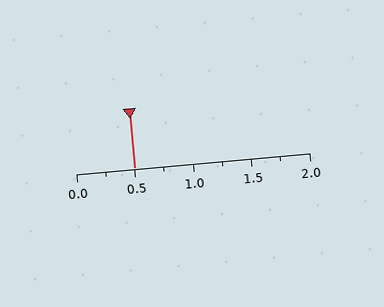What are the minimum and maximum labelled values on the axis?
The axis runs from 0.0 to 2.0.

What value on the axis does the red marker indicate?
The marker indicates approximately 0.5.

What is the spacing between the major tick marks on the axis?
The major ticks are spaced 0.5 apart.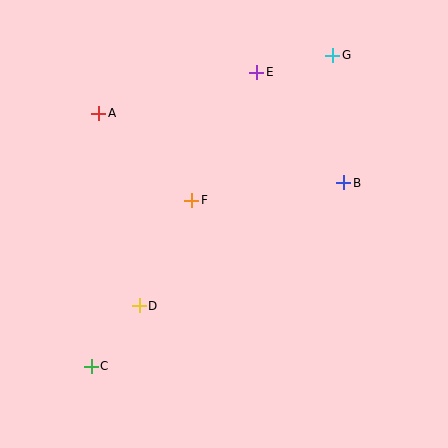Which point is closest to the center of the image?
Point F at (192, 200) is closest to the center.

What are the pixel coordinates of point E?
Point E is at (257, 72).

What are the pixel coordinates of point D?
Point D is at (139, 306).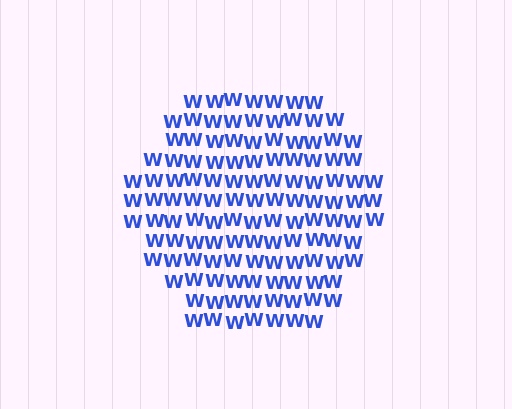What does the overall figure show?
The overall figure shows a hexagon.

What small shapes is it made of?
It is made of small letter W's.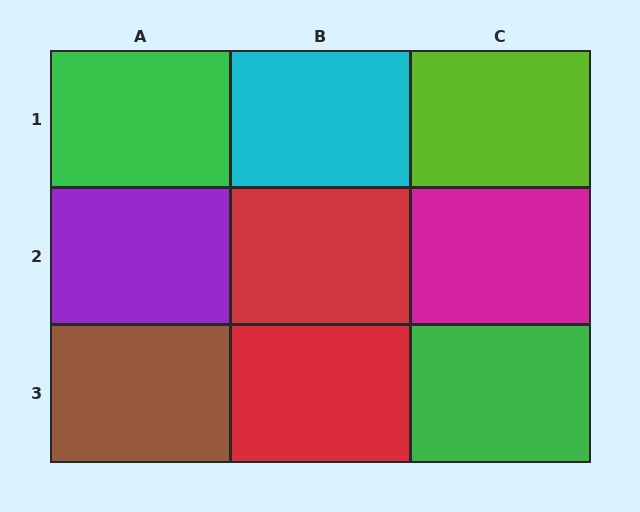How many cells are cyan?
1 cell is cyan.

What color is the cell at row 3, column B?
Red.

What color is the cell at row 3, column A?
Brown.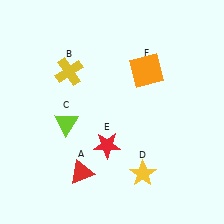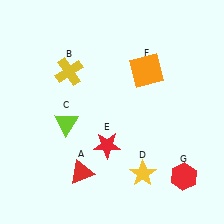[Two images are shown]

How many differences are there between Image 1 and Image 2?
There is 1 difference between the two images.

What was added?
A red hexagon (G) was added in Image 2.